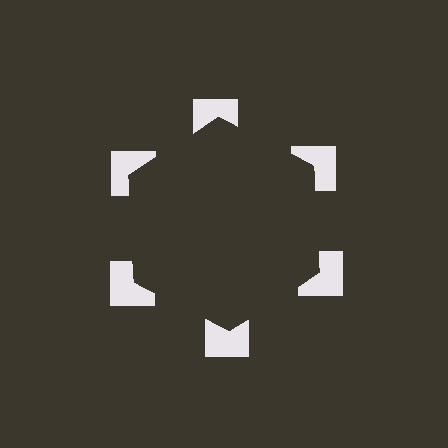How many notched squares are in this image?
There are 6 — one at each vertex of the illusory hexagon.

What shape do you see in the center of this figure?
An illusory hexagon — its edges are inferred from the aligned wedge cuts in the notched squares, not physically drawn.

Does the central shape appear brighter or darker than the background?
It typically appears slightly darker than the background, even though no actual brightness change is drawn.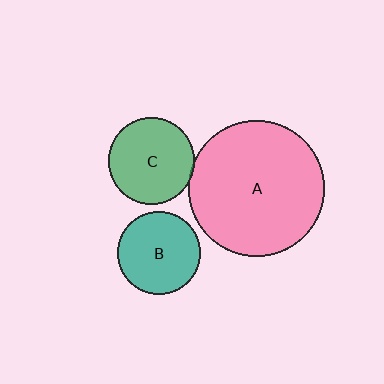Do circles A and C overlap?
Yes.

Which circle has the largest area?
Circle A (pink).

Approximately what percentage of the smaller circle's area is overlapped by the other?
Approximately 5%.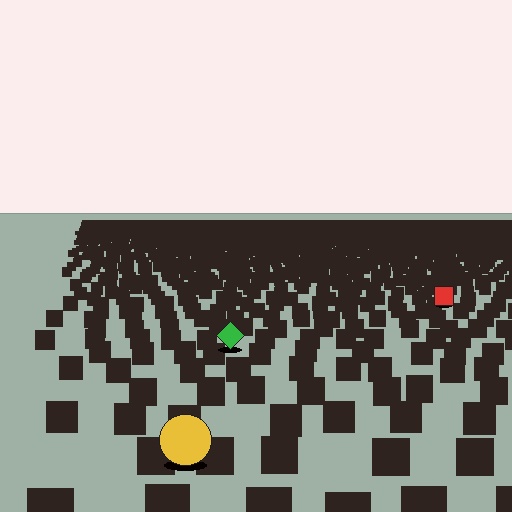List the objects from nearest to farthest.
From nearest to farthest: the yellow circle, the green diamond, the red square.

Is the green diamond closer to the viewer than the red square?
Yes. The green diamond is closer — you can tell from the texture gradient: the ground texture is coarser near it.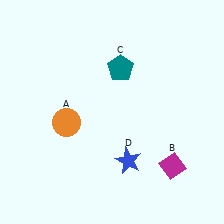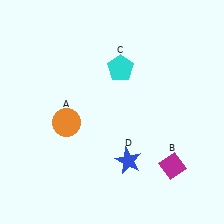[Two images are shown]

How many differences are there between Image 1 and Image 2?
There is 1 difference between the two images.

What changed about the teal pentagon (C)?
In Image 1, C is teal. In Image 2, it changed to cyan.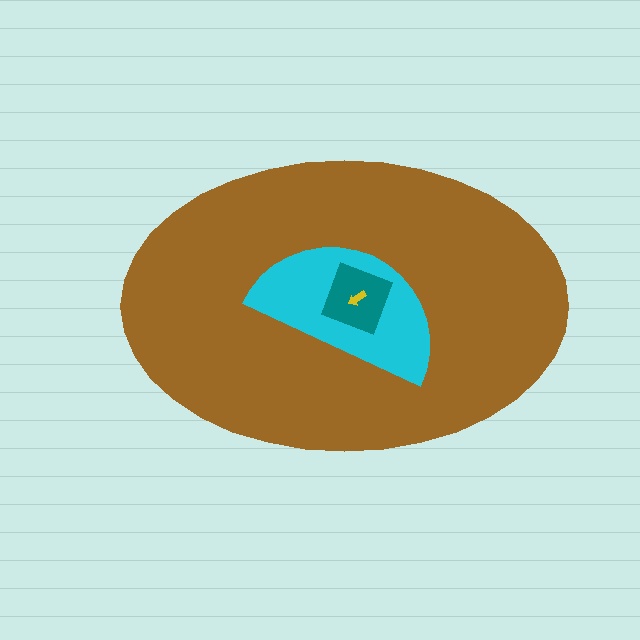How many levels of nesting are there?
4.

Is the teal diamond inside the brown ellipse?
Yes.